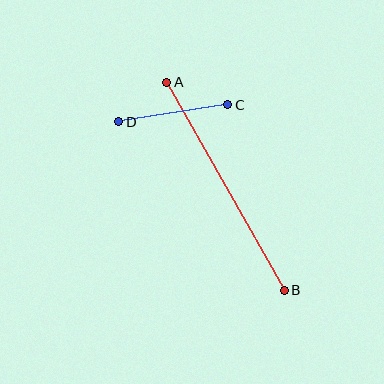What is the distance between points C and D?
The distance is approximately 110 pixels.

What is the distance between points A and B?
The distance is approximately 239 pixels.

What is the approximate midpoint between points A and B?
The midpoint is at approximately (225, 186) pixels.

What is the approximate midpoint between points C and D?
The midpoint is at approximately (173, 113) pixels.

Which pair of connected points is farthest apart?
Points A and B are farthest apart.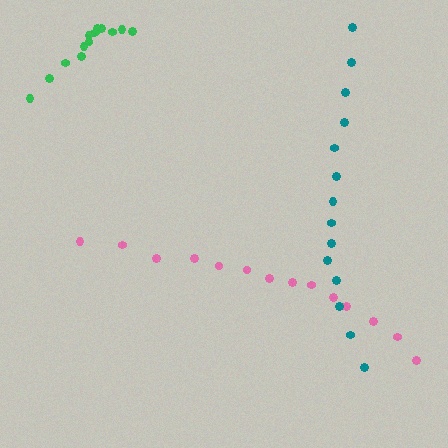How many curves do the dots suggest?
There are 3 distinct paths.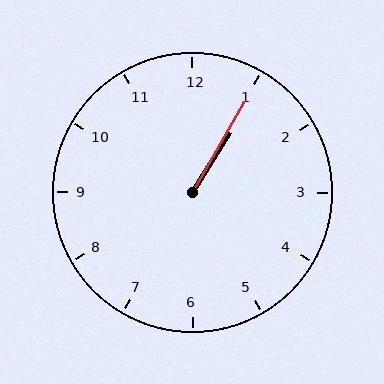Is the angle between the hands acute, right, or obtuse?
It is acute.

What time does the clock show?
1:05.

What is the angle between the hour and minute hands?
Approximately 2 degrees.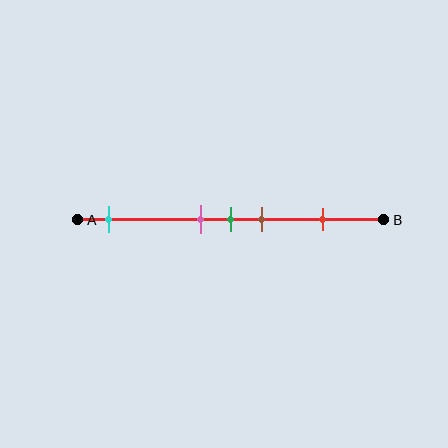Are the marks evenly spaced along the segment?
No, the marks are not evenly spaced.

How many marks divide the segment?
There are 5 marks dividing the segment.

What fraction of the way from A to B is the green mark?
The green mark is approximately 50% (0.5) of the way from A to B.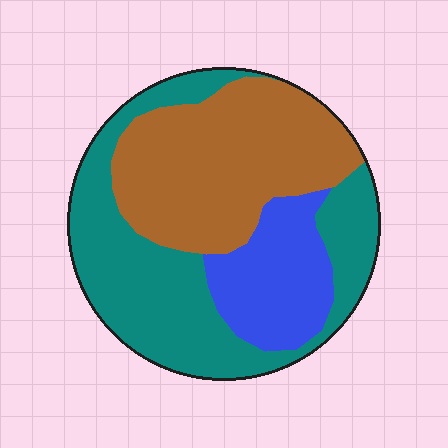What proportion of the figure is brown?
Brown takes up between a third and a half of the figure.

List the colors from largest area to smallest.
From largest to smallest: teal, brown, blue.